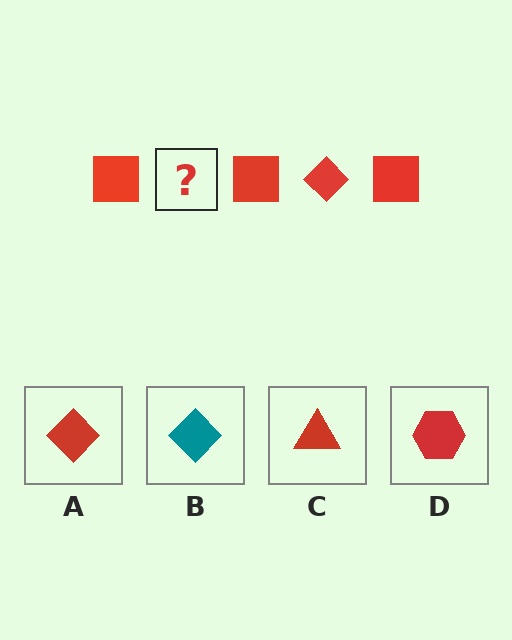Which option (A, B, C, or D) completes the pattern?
A.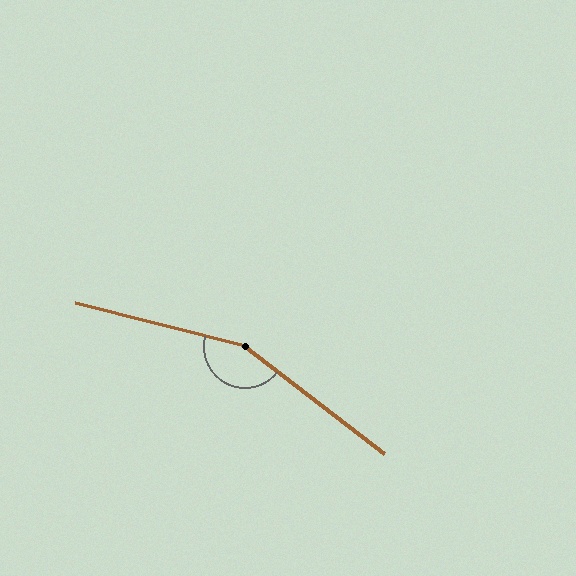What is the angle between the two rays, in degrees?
Approximately 157 degrees.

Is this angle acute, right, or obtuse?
It is obtuse.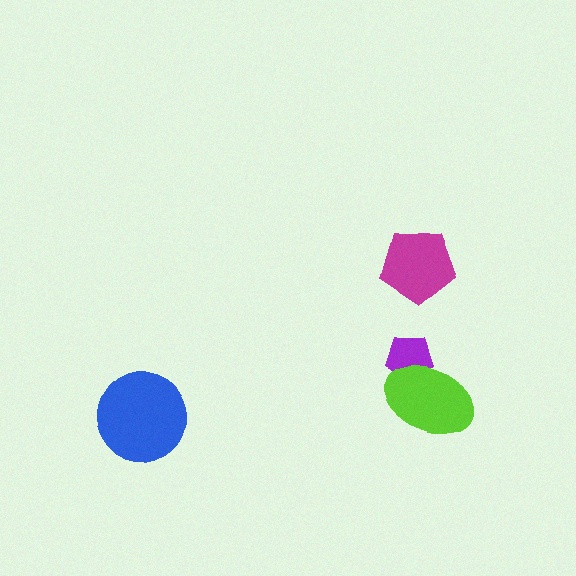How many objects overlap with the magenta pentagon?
0 objects overlap with the magenta pentagon.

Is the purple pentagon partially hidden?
Yes, it is partially covered by another shape.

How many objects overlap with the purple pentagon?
1 object overlaps with the purple pentagon.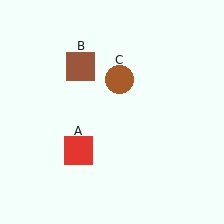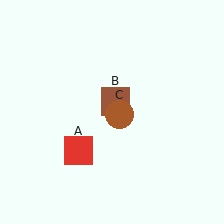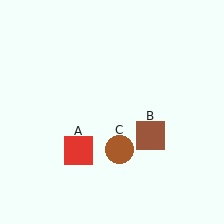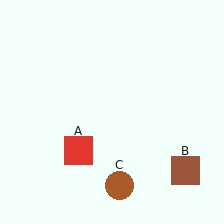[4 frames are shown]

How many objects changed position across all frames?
2 objects changed position: brown square (object B), brown circle (object C).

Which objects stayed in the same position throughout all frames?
Red square (object A) remained stationary.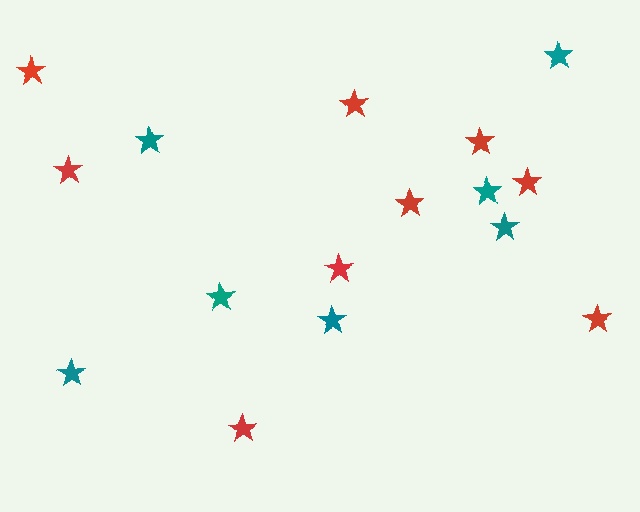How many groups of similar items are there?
There are 2 groups: one group of red stars (9) and one group of teal stars (7).